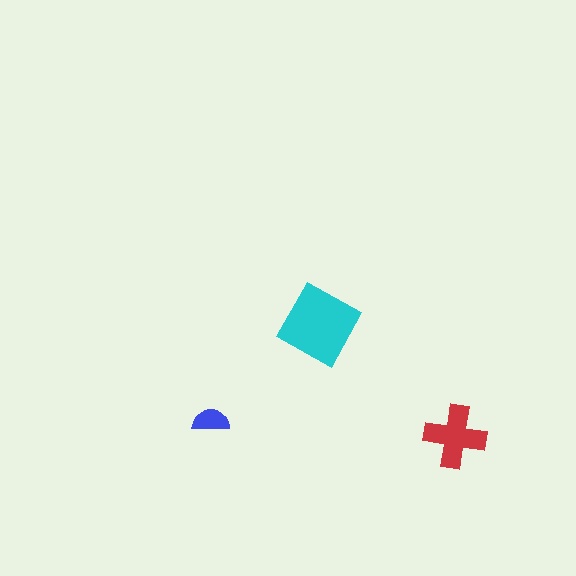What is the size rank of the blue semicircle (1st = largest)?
3rd.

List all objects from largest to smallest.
The cyan square, the red cross, the blue semicircle.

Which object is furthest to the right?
The red cross is rightmost.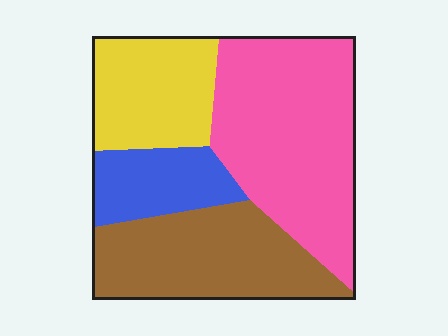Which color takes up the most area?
Pink, at roughly 40%.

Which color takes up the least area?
Blue, at roughly 15%.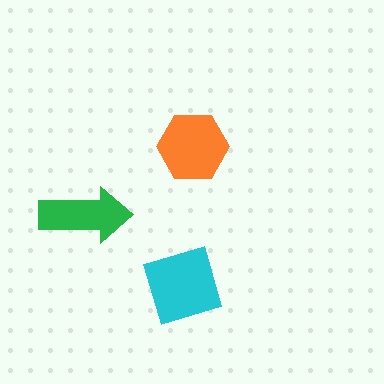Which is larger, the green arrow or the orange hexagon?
The orange hexagon.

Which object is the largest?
The cyan diamond.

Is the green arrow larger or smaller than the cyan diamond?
Smaller.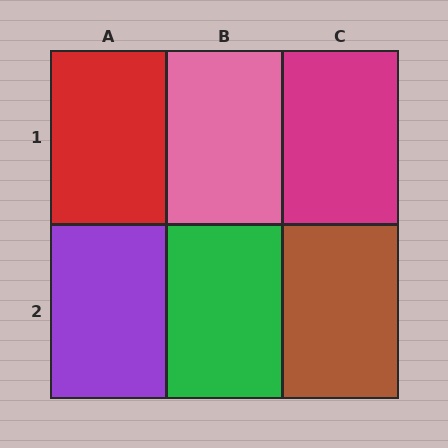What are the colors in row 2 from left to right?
Purple, green, brown.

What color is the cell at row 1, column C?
Magenta.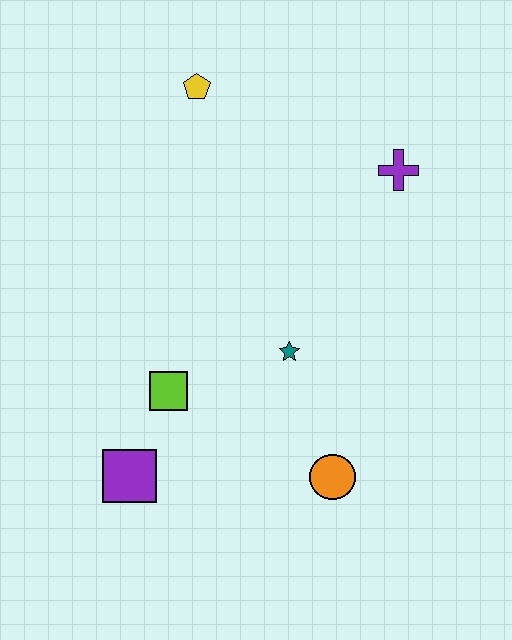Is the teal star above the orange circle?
Yes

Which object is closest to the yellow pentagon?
The purple cross is closest to the yellow pentagon.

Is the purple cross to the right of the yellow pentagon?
Yes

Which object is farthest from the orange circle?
The yellow pentagon is farthest from the orange circle.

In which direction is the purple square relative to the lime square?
The purple square is below the lime square.